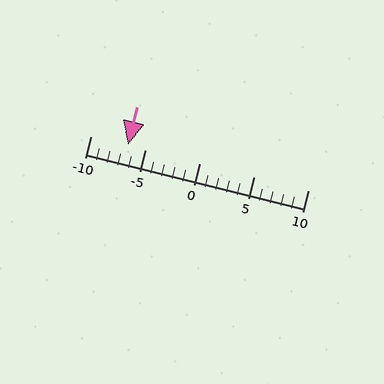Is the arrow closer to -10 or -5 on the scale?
The arrow is closer to -5.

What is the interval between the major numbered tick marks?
The major tick marks are spaced 5 units apart.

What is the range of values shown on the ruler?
The ruler shows values from -10 to 10.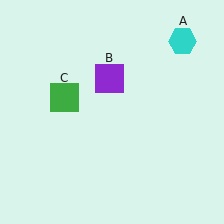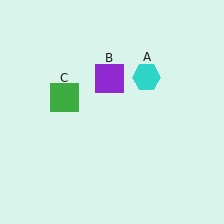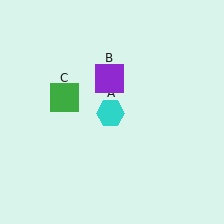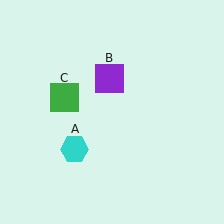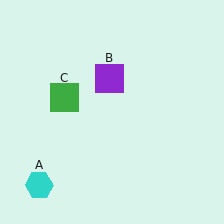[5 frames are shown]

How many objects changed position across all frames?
1 object changed position: cyan hexagon (object A).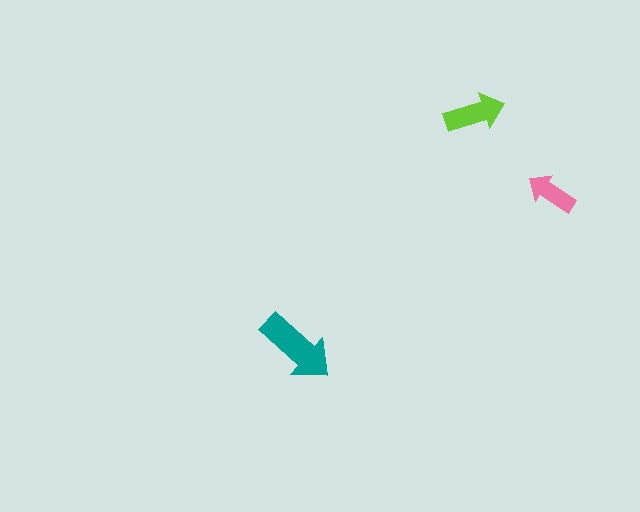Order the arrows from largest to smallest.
the teal one, the lime one, the pink one.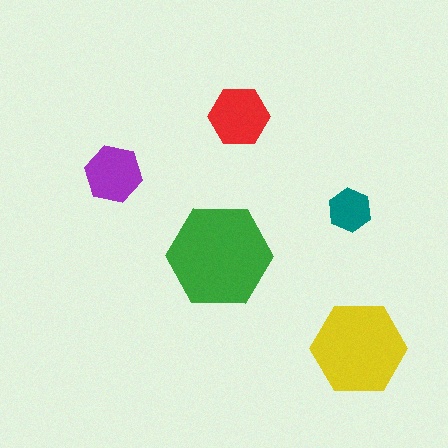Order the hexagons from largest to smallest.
the green one, the yellow one, the red one, the purple one, the teal one.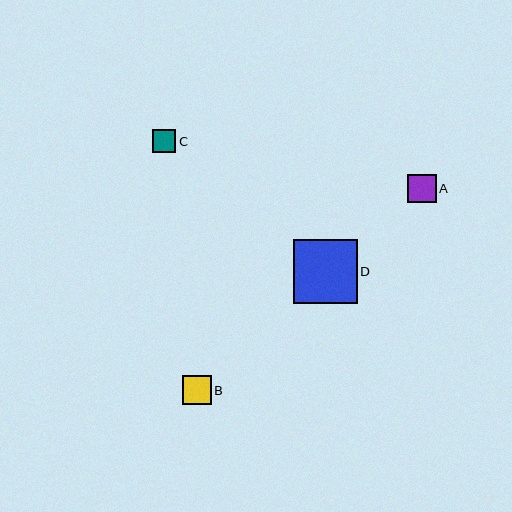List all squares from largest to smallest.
From largest to smallest: D, B, A, C.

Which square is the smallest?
Square C is the smallest with a size of approximately 23 pixels.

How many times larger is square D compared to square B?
Square D is approximately 2.2 times the size of square B.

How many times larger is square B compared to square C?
Square B is approximately 1.2 times the size of square C.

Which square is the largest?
Square D is the largest with a size of approximately 64 pixels.